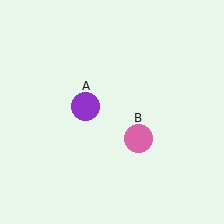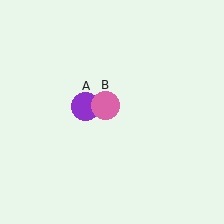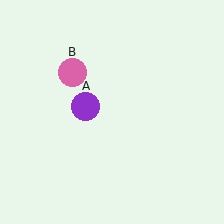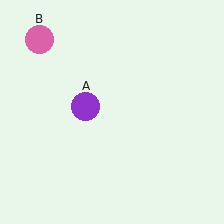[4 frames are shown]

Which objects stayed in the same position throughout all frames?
Purple circle (object A) remained stationary.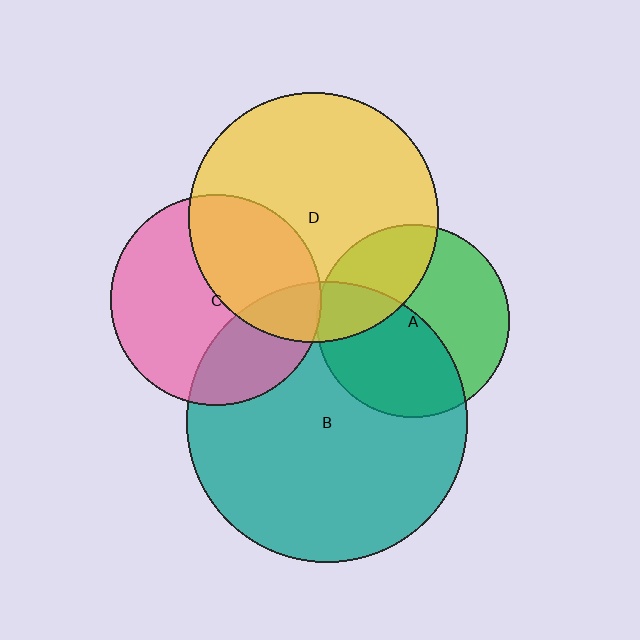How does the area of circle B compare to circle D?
Approximately 1.3 times.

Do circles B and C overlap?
Yes.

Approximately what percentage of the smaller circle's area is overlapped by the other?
Approximately 30%.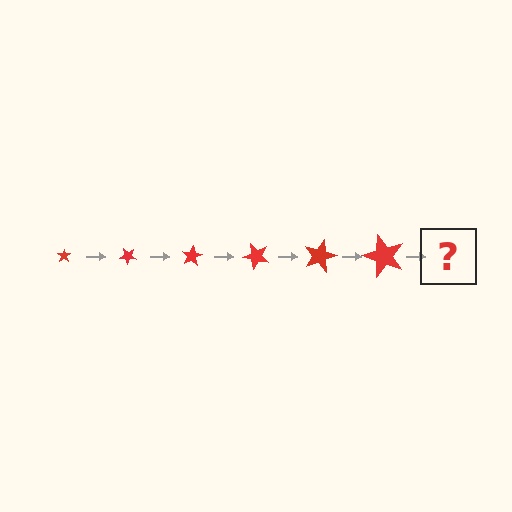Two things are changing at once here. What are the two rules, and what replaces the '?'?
The two rules are that the star grows larger each step and it rotates 40 degrees each step. The '?' should be a star, larger than the previous one and rotated 240 degrees from the start.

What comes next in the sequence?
The next element should be a star, larger than the previous one and rotated 240 degrees from the start.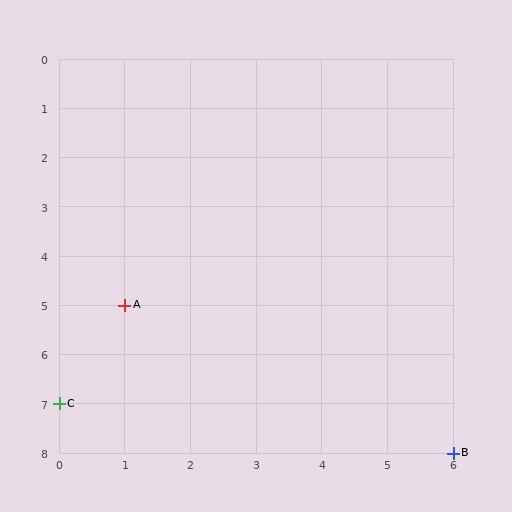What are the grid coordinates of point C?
Point C is at grid coordinates (0, 7).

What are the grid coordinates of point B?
Point B is at grid coordinates (6, 8).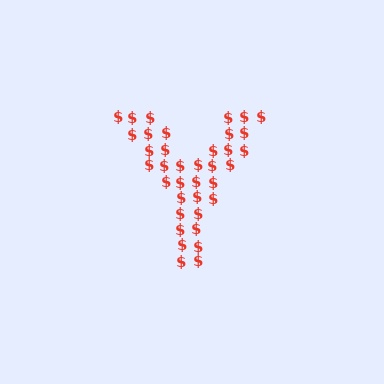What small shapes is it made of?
It is made of small dollar signs.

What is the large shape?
The large shape is the letter Y.